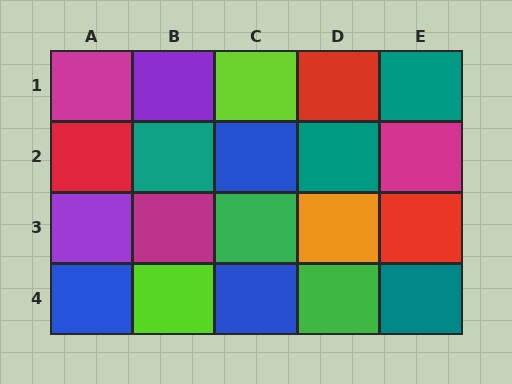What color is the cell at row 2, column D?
Teal.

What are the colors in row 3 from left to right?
Purple, magenta, green, orange, red.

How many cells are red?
3 cells are red.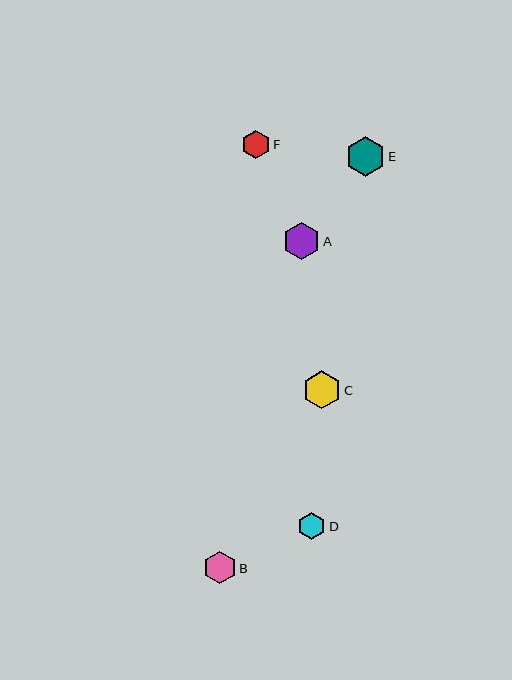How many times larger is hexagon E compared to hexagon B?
Hexagon E is approximately 1.2 times the size of hexagon B.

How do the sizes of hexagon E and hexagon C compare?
Hexagon E and hexagon C are approximately the same size.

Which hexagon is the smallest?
Hexagon D is the smallest with a size of approximately 28 pixels.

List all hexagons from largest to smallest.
From largest to smallest: E, C, A, B, F, D.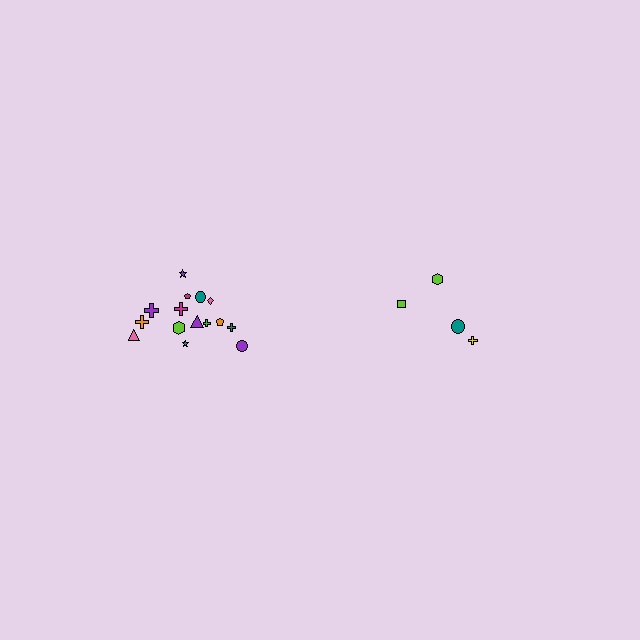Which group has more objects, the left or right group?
The left group.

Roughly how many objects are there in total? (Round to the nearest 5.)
Roughly 20 objects in total.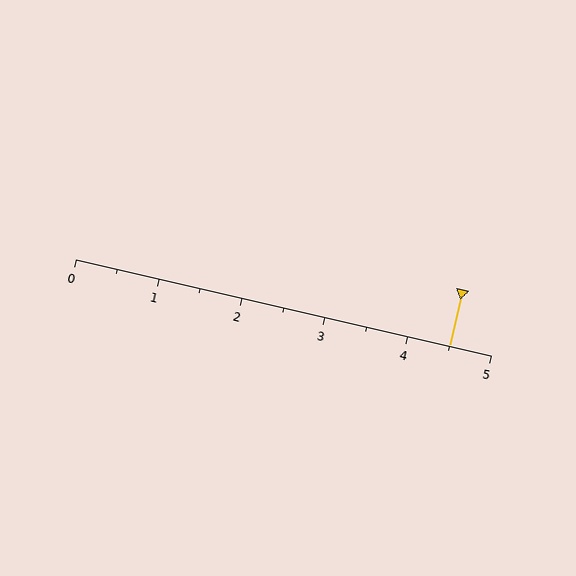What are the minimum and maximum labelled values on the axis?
The axis runs from 0 to 5.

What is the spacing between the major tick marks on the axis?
The major ticks are spaced 1 apart.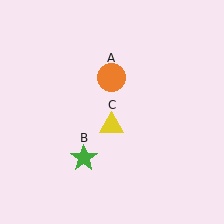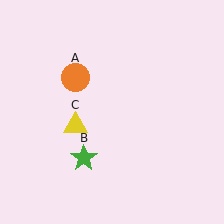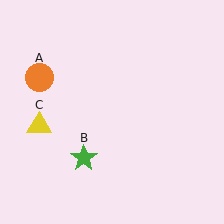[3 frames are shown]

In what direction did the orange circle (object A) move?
The orange circle (object A) moved left.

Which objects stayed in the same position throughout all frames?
Green star (object B) remained stationary.